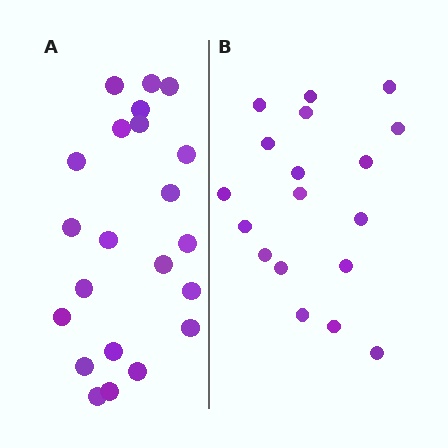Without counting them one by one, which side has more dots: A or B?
Region A (the left region) has more dots.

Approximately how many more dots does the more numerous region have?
Region A has about 4 more dots than region B.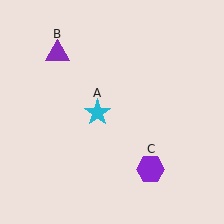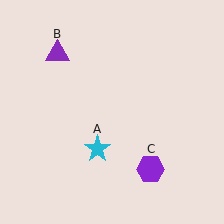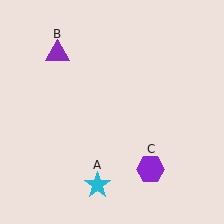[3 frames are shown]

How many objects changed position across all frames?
1 object changed position: cyan star (object A).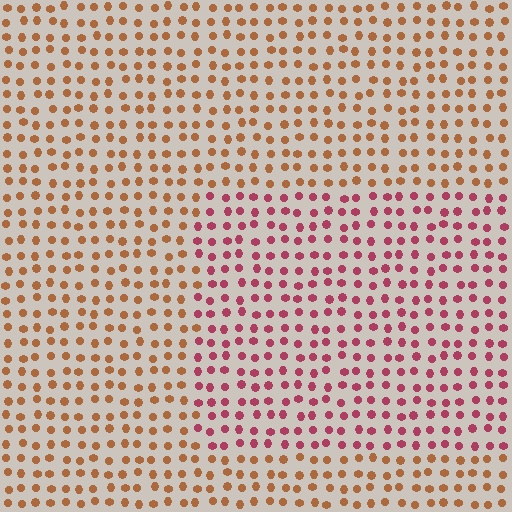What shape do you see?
I see a rectangle.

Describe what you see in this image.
The image is filled with small brown elements in a uniform arrangement. A rectangle-shaped region is visible where the elements are tinted to a slightly different hue, forming a subtle color boundary.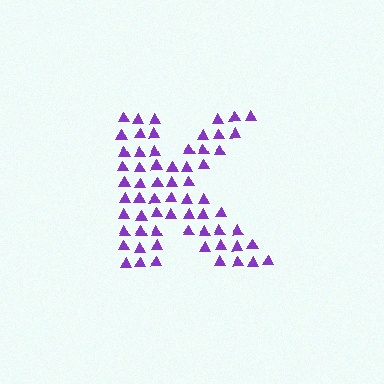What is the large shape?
The large shape is the letter K.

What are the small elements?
The small elements are triangles.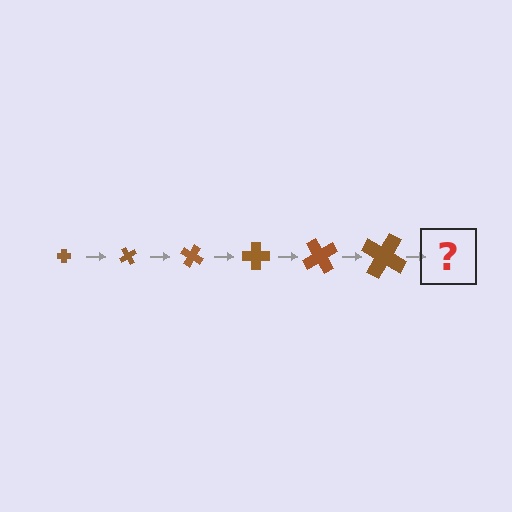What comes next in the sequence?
The next element should be a cross, larger than the previous one and rotated 360 degrees from the start.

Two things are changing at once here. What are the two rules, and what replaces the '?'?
The two rules are that the cross grows larger each step and it rotates 60 degrees each step. The '?' should be a cross, larger than the previous one and rotated 360 degrees from the start.